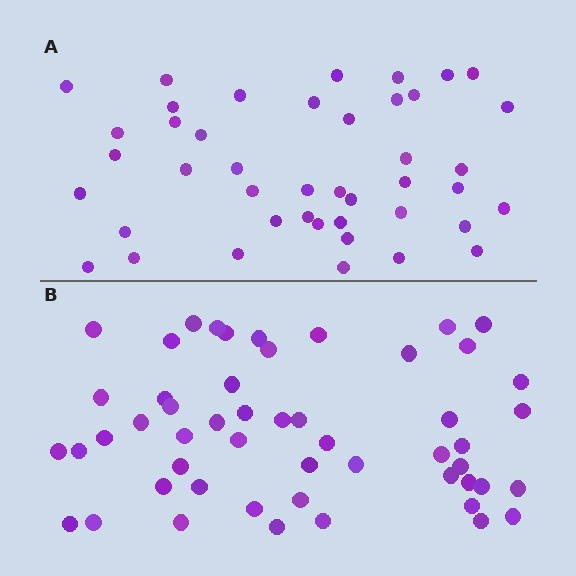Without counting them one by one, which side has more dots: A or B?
Region B (the bottom region) has more dots.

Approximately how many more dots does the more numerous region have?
Region B has roughly 8 or so more dots than region A.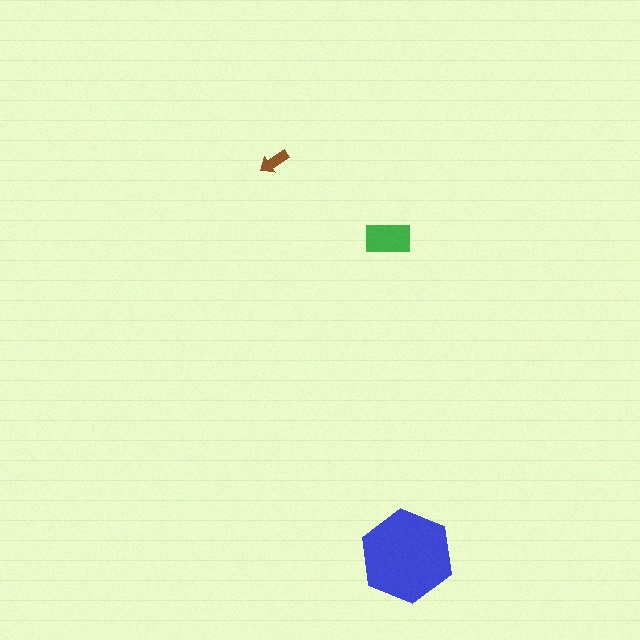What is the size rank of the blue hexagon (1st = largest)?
1st.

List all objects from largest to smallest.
The blue hexagon, the green rectangle, the brown arrow.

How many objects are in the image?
There are 3 objects in the image.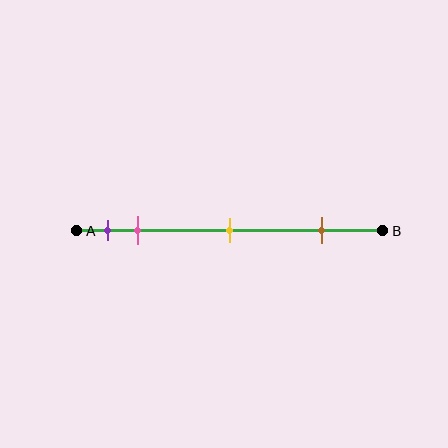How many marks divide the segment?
There are 4 marks dividing the segment.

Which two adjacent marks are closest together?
The purple and pink marks are the closest adjacent pair.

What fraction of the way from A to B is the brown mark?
The brown mark is approximately 80% (0.8) of the way from A to B.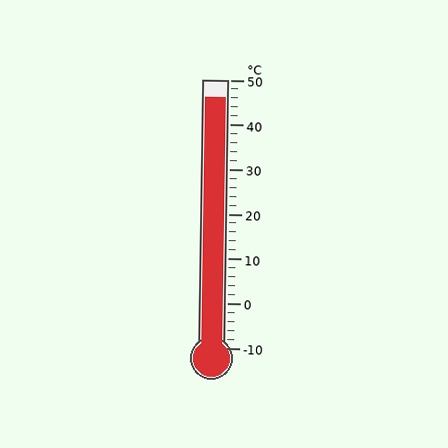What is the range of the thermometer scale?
The thermometer scale ranges from -10°C to 50°C.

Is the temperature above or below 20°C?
The temperature is above 20°C.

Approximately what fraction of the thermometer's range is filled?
The thermometer is filled to approximately 95% of its range.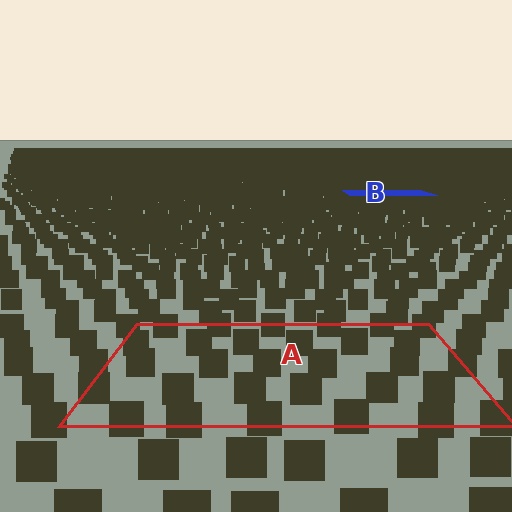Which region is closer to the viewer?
Region A is closer. The texture elements there are larger and more spread out.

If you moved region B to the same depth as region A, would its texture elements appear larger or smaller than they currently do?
They would appear larger. At a closer depth, the same texture elements are projected at a bigger on-screen size.